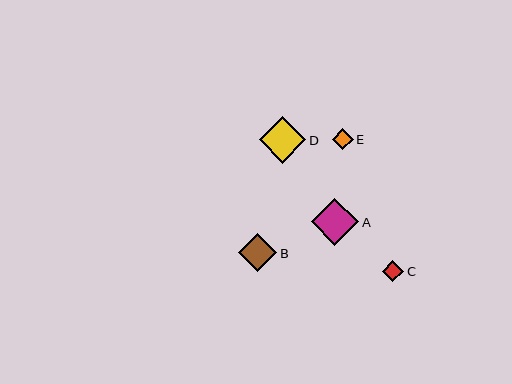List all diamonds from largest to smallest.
From largest to smallest: A, D, B, C, E.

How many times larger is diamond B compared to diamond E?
Diamond B is approximately 1.8 times the size of diamond E.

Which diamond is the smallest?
Diamond E is the smallest with a size of approximately 21 pixels.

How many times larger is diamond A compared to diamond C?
Diamond A is approximately 2.2 times the size of diamond C.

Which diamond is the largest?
Diamond A is the largest with a size of approximately 47 pixels.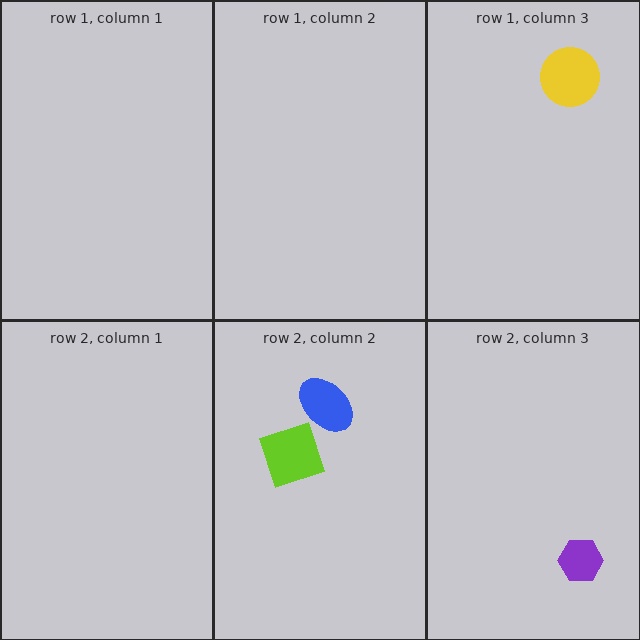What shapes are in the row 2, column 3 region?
The purple hexagon.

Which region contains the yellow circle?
The row 1, column 3 region.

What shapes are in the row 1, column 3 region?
The yellow circle.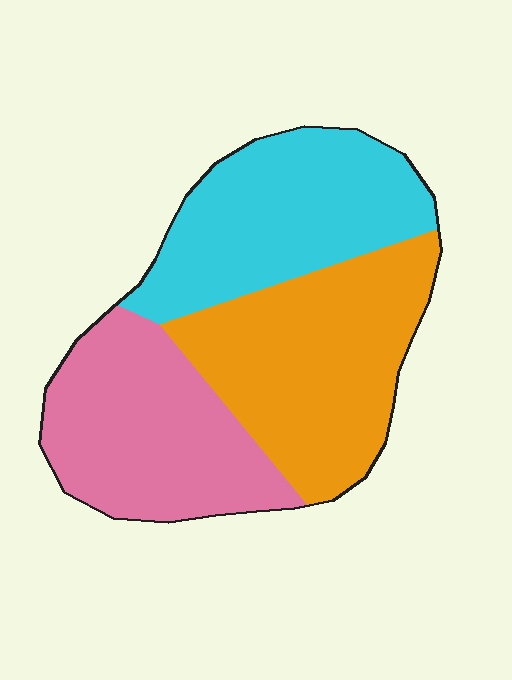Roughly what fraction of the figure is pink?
Pink takes up about one third (1/3) of the figure.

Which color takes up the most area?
Orange, at roughly 35%.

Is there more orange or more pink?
Orange.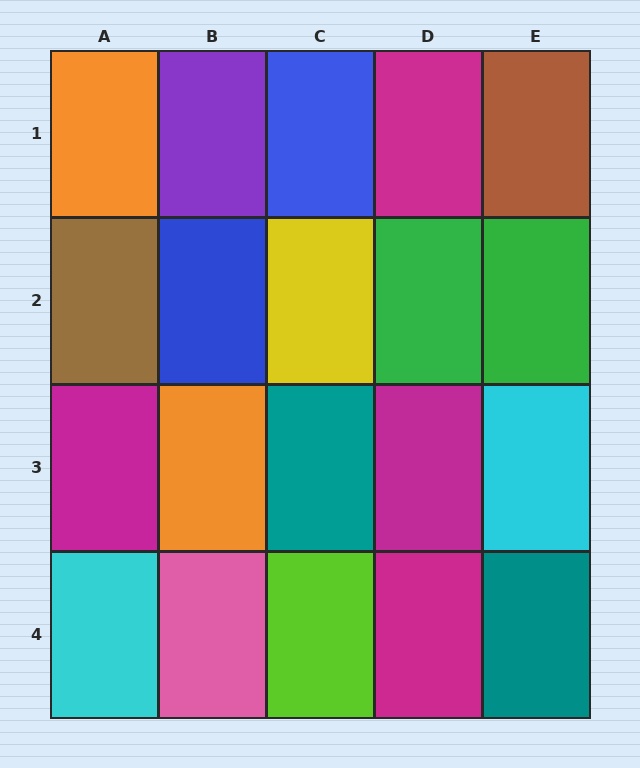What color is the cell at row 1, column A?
Orange.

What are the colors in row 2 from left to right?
Brown, blue, yellow, green, green.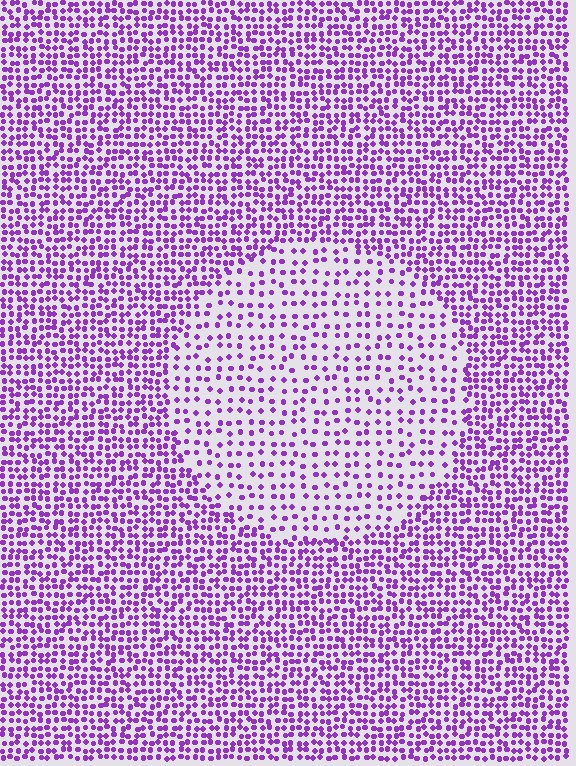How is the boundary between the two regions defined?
The boundary is defined by a change in element density (approximately 2.1x ratio). All elements are the same color, size, and shape.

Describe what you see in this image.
The image contains small purple elements arranged at two different densities. A circle-shaped region is visible where the elements are less densely packed than the surrounding area.